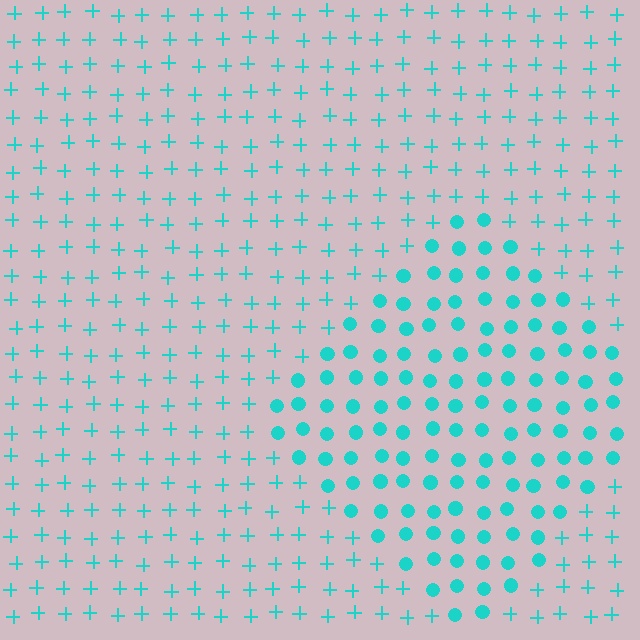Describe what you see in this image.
The image is filled with small cyan elements arranged in a uniform grid. A diamond-shaped region contains circles, while the surrounding area contains plus signs. The boundary is defined purely by the change in element shape.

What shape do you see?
I see a diamond.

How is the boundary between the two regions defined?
The boundary is defined by a change in element shape: circles inside vs. plus signs outside. All elements share the same color and spacing.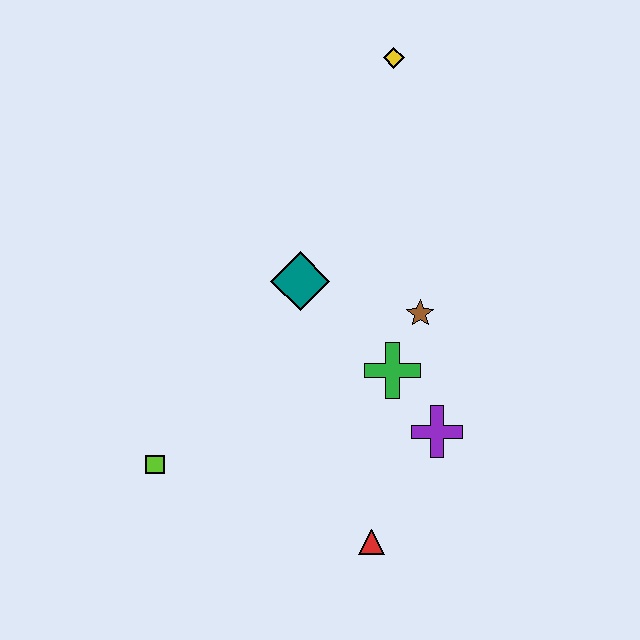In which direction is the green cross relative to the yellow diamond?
The green cross is below the yellow diamond.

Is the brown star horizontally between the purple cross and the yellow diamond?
Yes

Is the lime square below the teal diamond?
Yes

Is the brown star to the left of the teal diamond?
No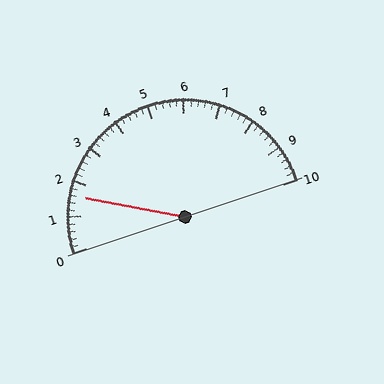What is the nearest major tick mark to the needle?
The nearest major tick mark is 2.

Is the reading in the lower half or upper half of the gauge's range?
The reading is in the lower half of the range (0 to 10).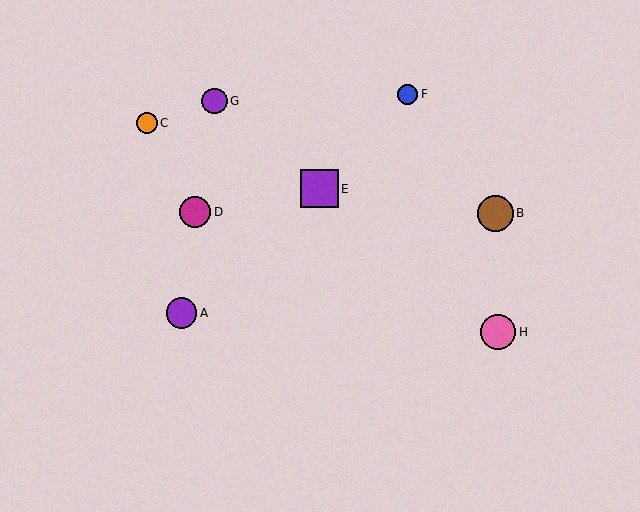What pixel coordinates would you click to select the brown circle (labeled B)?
Click at (495, 213) to select the brown circle B.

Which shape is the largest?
The purple square (labeled E) is the largest.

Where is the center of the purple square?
The center of the purple square is at (319, 189).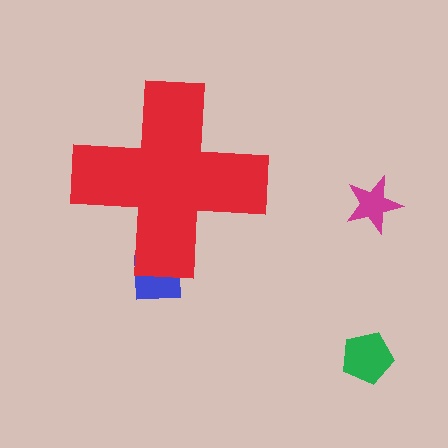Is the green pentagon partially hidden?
No, the green pentagon is fully visible.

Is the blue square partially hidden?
Yes, the blue square is partially hidden behind the red cross.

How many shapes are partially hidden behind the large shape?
1 shape is partially hidden.